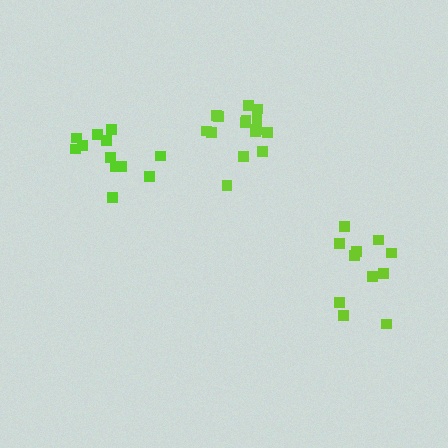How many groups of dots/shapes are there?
There are 3 groups.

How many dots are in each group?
Group 1: 15 dots, Group 2: 12 dots, Group 3: 11 dots (38 total).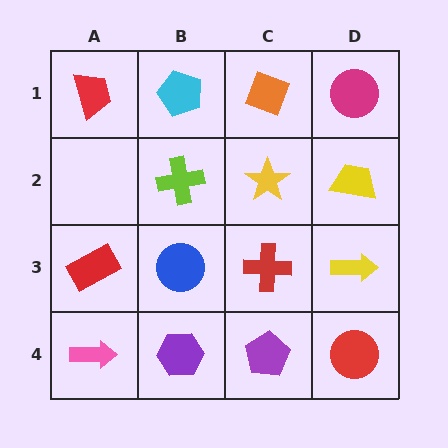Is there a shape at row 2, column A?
No, that cell is empty.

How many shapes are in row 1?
4 shapes.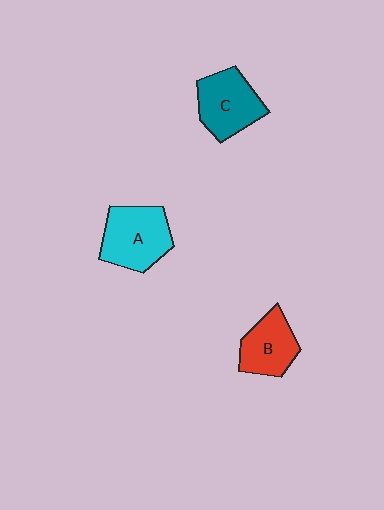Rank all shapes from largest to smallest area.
From largest to smallest: A (cyan), C (teal), B (red).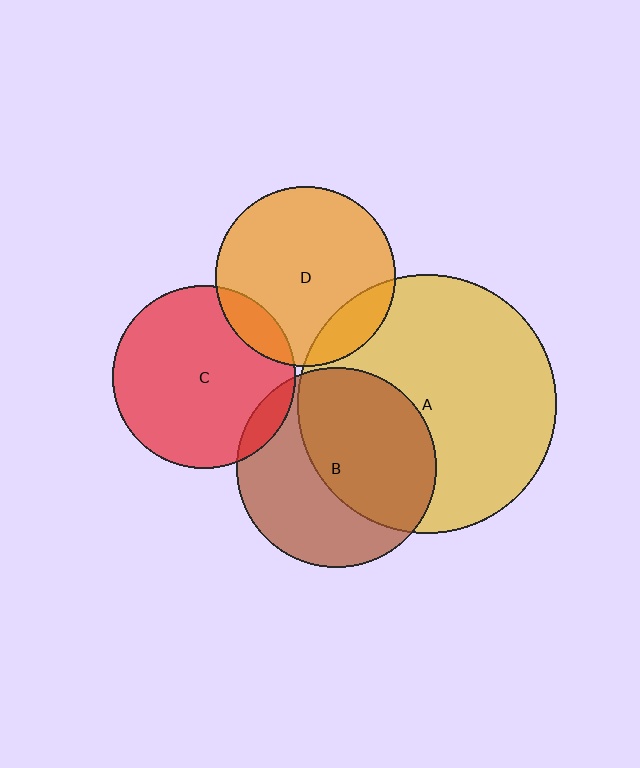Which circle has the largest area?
Circle A (yellow).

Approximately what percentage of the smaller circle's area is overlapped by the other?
Approximately 15%.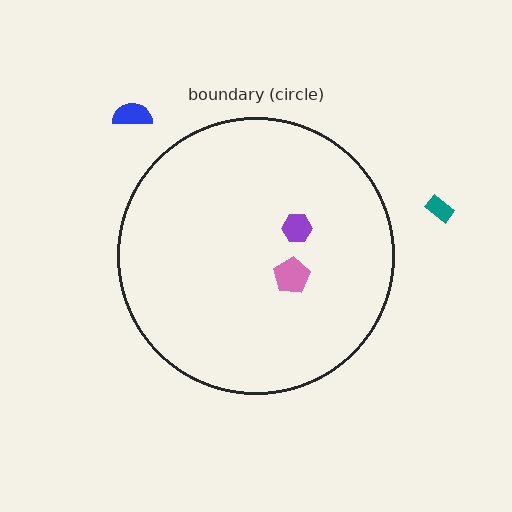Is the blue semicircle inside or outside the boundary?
Outside.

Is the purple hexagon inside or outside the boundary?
Inside.